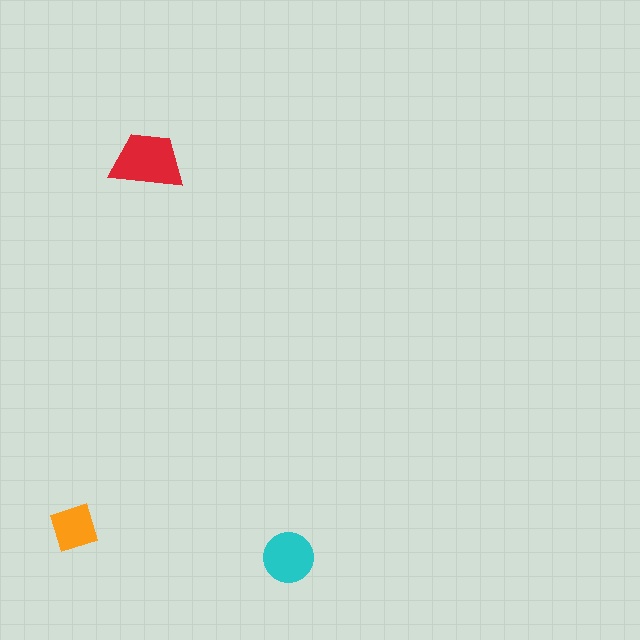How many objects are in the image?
There are 3 objects in the image.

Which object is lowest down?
The cyan circle is bottommost.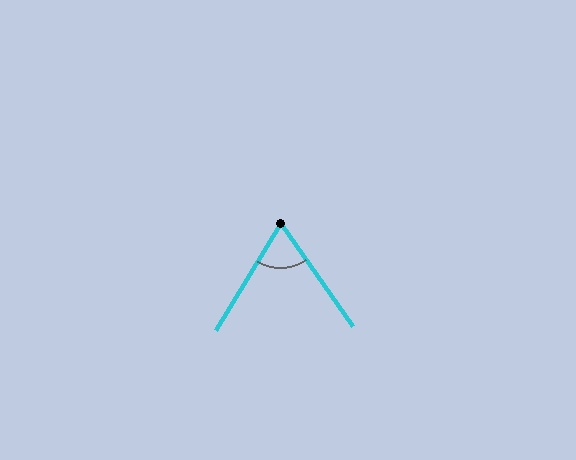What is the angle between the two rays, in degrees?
Approximately 66 degrees.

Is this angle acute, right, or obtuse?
It is acute.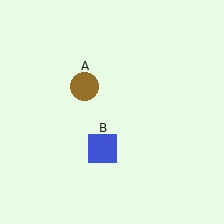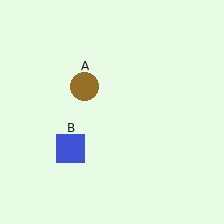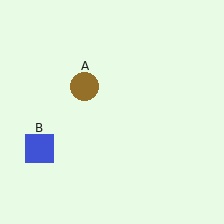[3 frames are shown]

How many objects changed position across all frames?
1 object changed position: blue square (object B).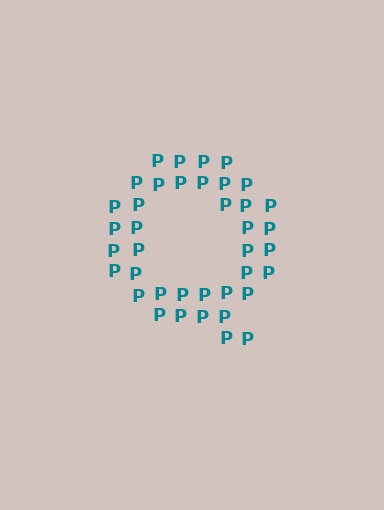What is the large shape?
The large shape is the letter Q.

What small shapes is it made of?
It is made of small letter P's.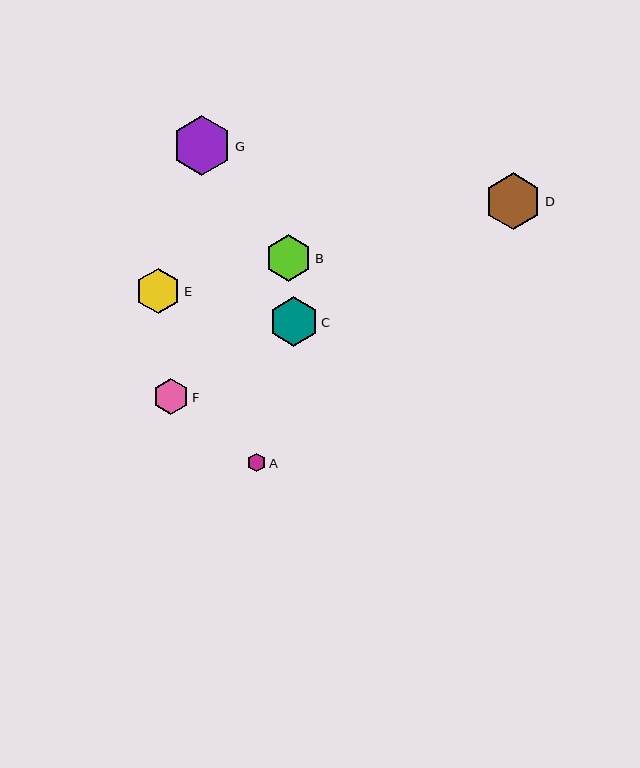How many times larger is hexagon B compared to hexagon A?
Hexagon B is approximately 2.6 times the size of hexagon A.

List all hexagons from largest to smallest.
From largest to smallest: G, D, C, B, E, F, A.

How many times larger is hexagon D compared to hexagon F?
Hexagon D is approximately 1.6 times the size of hexagon F.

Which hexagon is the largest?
Hexagon G is the largest with a size of approximately 60 pixels.